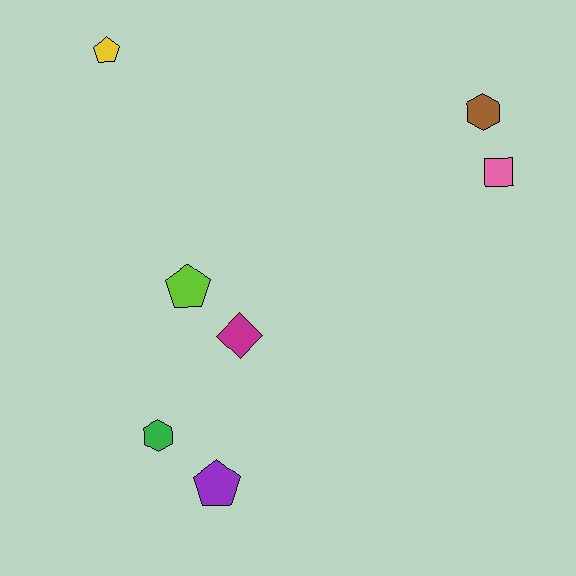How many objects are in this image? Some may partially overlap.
There are 7 objects.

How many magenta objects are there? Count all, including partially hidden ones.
There is 1 magenta object.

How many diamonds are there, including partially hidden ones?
There is 1 diamond.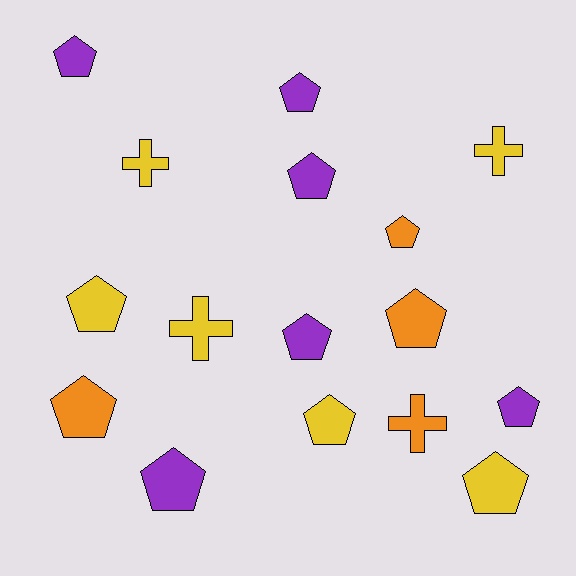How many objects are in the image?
There are 16 objects.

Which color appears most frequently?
Purple, with 6 objects.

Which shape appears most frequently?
Pentagon, with 12 objects.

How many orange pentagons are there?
There are 3 orange pentagons.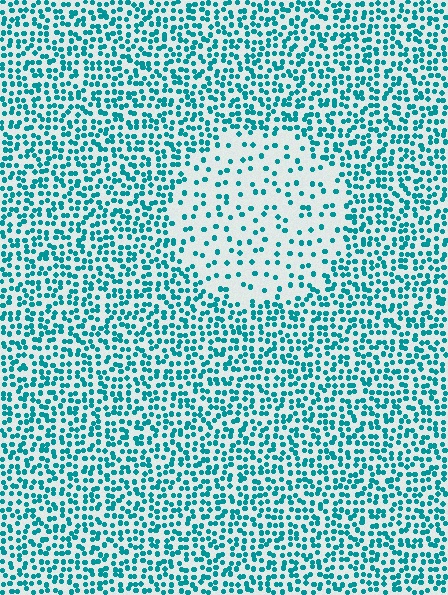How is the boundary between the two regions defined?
The boundary is defined by a change in element density (approximately 2.6x ratio). All elements are the same color, size, and shape.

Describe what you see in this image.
The image contains small teal elements arranged at two different densities. A circle-shaped region is visible where the elements are less densely packed than the surrounding area.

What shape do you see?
I see a circle.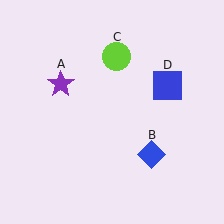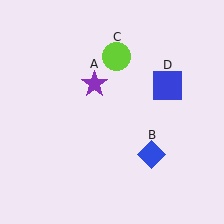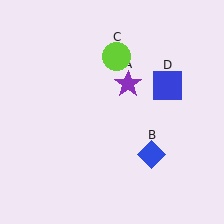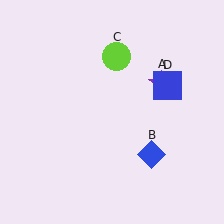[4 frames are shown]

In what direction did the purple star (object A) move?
The purple star (object A) moved right.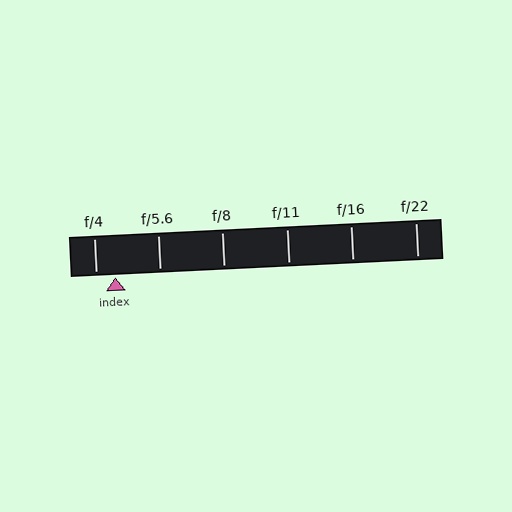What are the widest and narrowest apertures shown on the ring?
The widest aperture shown is f/4 and the narrowest is f/22.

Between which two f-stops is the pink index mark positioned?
The index mark is between f/4 and f/5.6.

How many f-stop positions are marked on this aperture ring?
There are 6 f-stop positions marked.